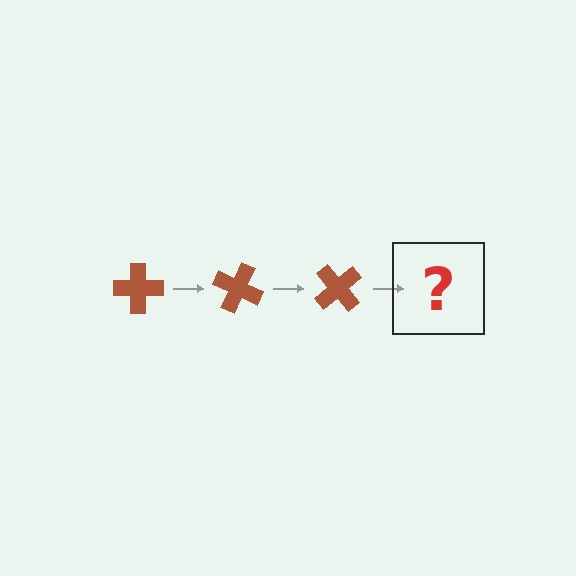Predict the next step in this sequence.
The next step is a brown cross rotated 75 degrees.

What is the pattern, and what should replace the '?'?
The pattern is that the cross rotates 25 degrees each step. The '?' should be a brown cross rotated 75 degrees.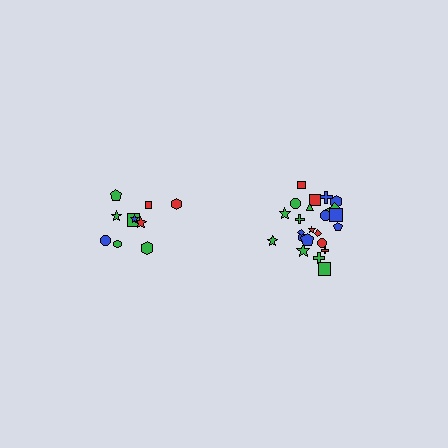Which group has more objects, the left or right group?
The right group.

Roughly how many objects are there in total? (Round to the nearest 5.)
Roughly 35 objects in total.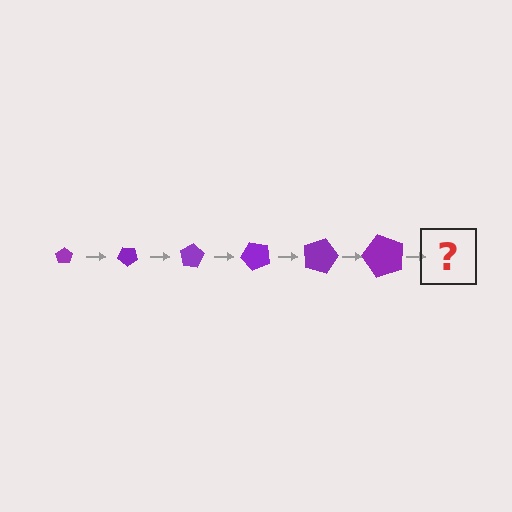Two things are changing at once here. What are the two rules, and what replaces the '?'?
The two rules are that the pentagon grows larger each step and it rotates 40 degrees each step. The '?' should be a pentagon, larger than the previous one and rotated 240 degrees from the start.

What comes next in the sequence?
The next element should be a pentagon, larger than the previous one and rotated 240 degrees from the start.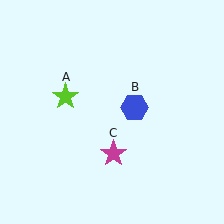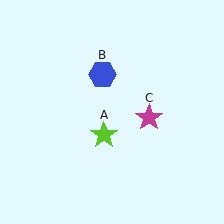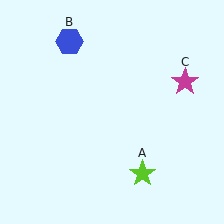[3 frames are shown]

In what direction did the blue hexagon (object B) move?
The blue hexagon (object B) moved up and to the left.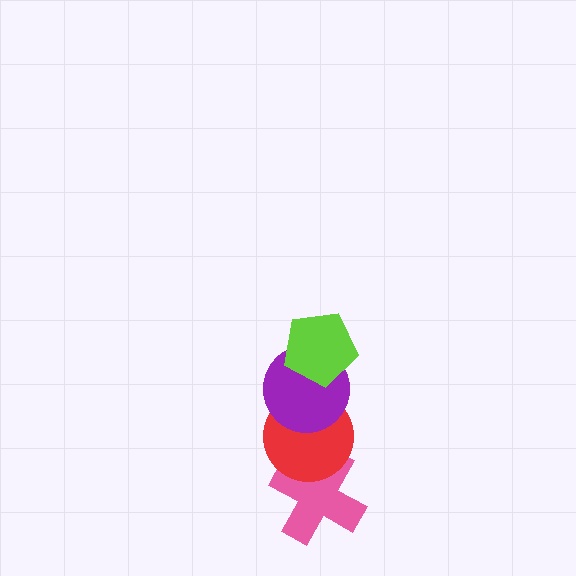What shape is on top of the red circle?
The purple circle is on top of the red circle.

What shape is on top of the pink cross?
The red circle is on top of the pink cross.